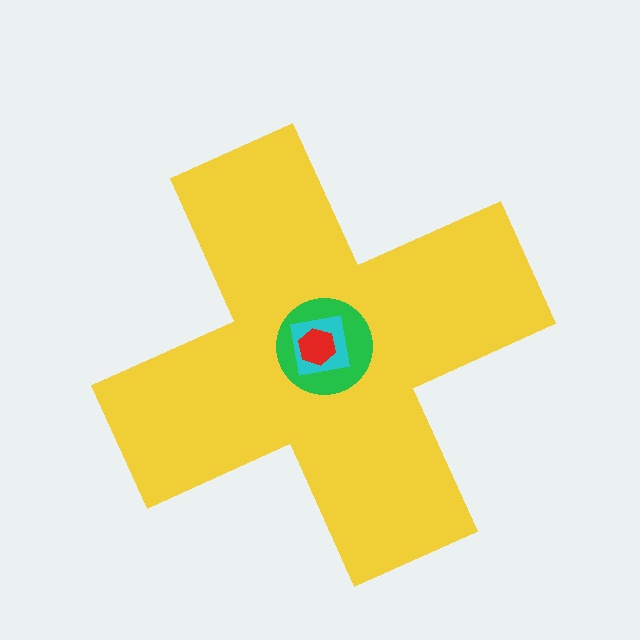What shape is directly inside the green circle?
The cyan square.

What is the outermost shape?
The yellow cross.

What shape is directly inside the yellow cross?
The green circle.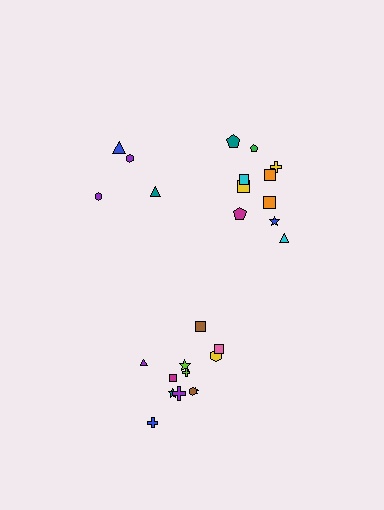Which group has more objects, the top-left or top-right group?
The top-right group.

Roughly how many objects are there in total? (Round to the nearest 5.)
Roughly 25 objects in total.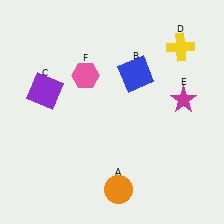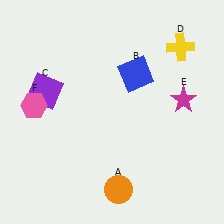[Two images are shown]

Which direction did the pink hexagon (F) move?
The pink hexagon (F) moved left.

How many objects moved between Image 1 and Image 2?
1 object moved between the two images.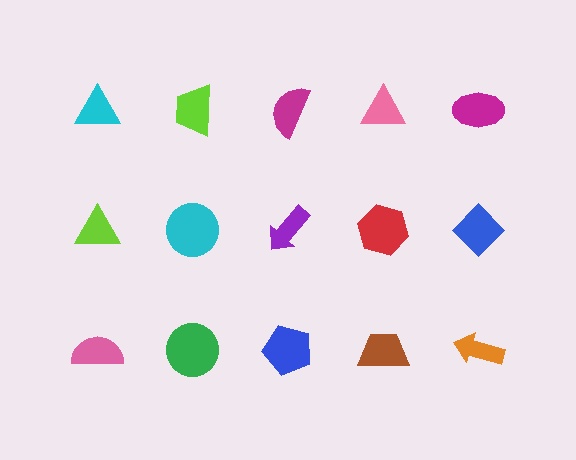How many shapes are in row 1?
5 shapes.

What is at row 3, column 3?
A blue pentagon.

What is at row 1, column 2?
A lime trapezoid.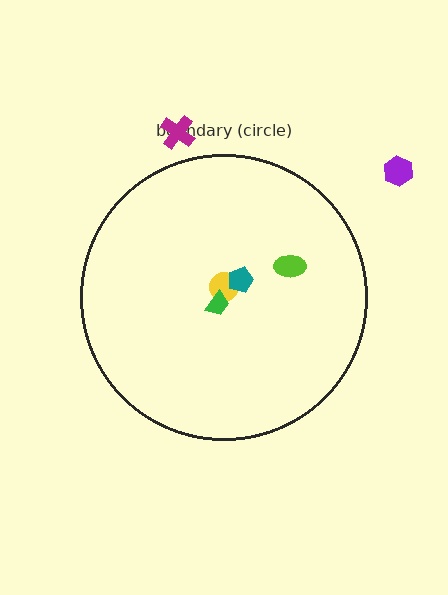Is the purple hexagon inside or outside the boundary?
Outside.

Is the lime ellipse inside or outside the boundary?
Inside.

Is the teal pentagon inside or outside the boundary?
Inside.